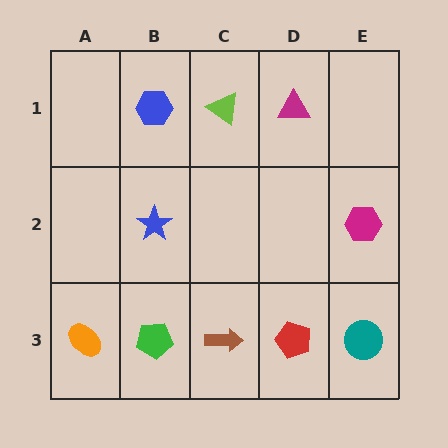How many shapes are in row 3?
5 shapes.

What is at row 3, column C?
A brown arrow.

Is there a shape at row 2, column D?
No, that cell is empty.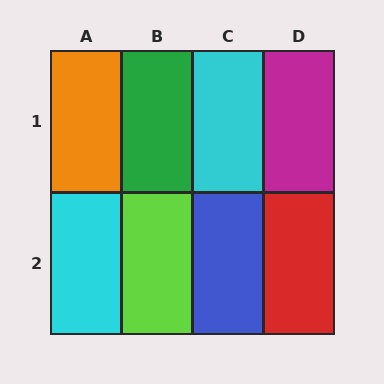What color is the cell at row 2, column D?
Red.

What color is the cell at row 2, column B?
Lime.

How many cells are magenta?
1 cell is magenta.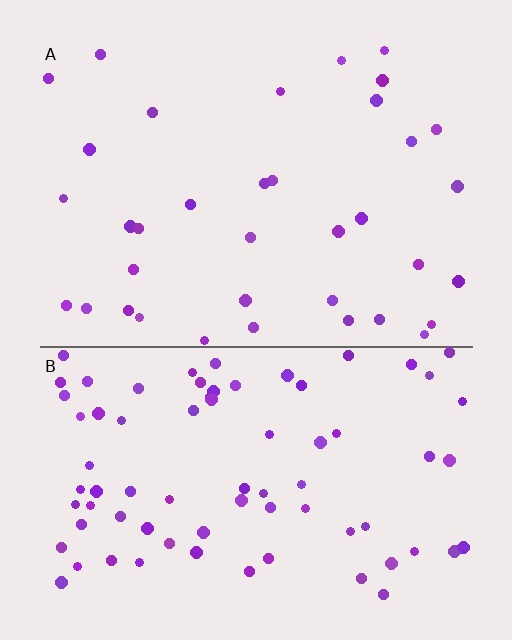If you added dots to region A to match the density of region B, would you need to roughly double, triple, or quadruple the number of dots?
Approximately double.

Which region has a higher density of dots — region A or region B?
B (the bottom).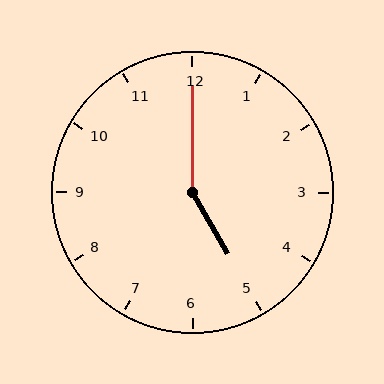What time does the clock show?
5:00.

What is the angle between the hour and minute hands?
Approximately 150 degrees.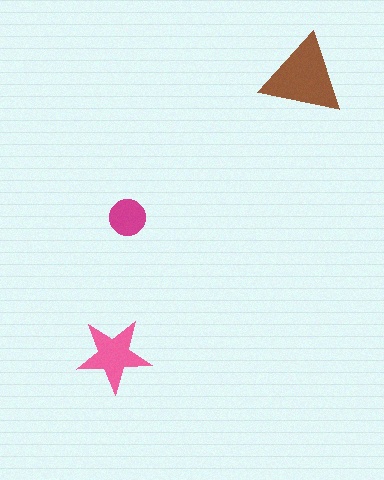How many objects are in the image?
There are 3 objects in the image.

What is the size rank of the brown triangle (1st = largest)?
1st.